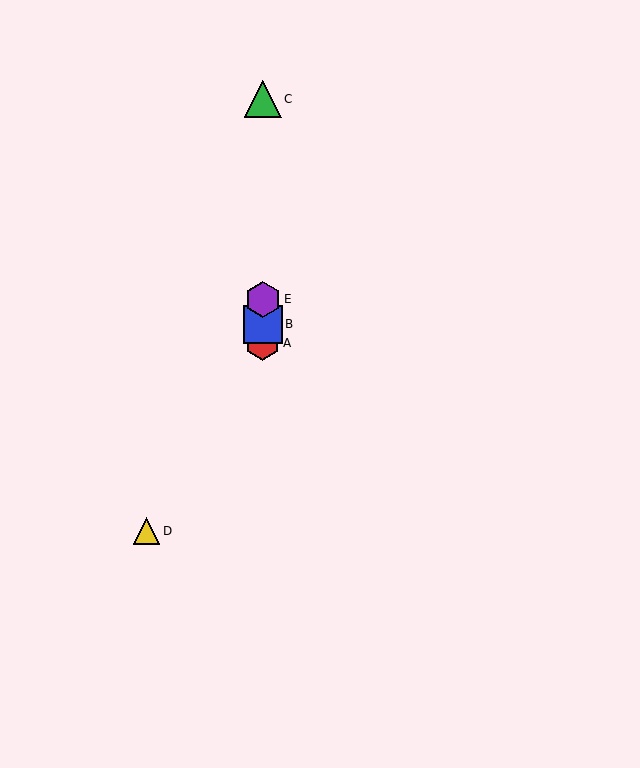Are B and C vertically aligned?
Yes, both are at x≈263.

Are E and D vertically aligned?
No, E is at x≈263 and D is at x≈146.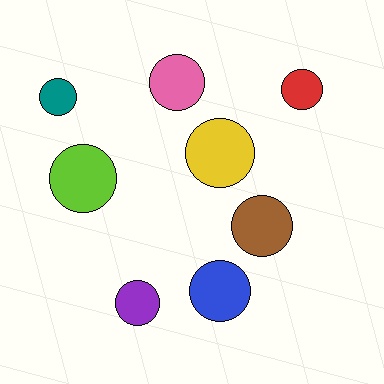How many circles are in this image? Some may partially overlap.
There are 8 circles.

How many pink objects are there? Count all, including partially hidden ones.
There is 1 pink object.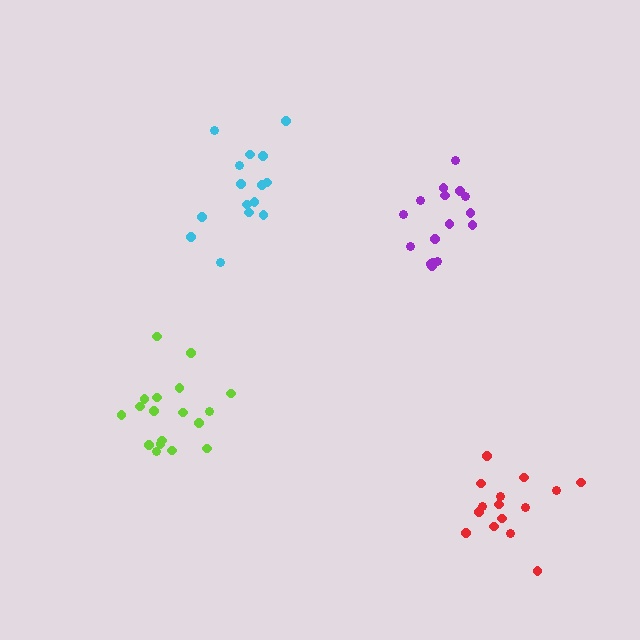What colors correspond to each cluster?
The clusters are colored: red, lime, purple, cyan.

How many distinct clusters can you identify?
There are 4 distinct clusters.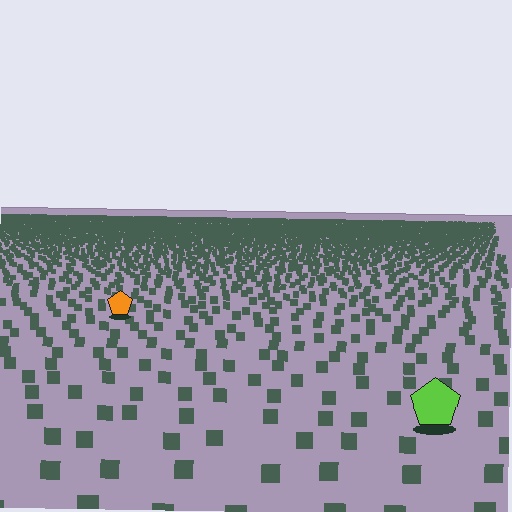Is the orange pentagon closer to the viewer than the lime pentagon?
No. The lime pentagon is closer — you can tell from the texture gradient: the ground texture is coarser near it.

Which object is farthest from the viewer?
The orange pentagon is farthest from the viewer. It appears smaller and the ground texture around it is denser.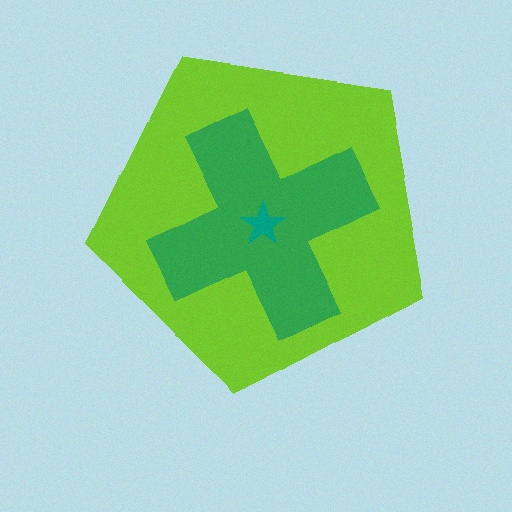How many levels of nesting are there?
3.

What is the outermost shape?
The lime pentagon.